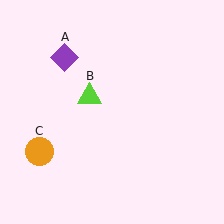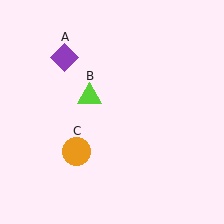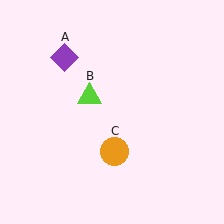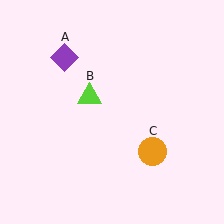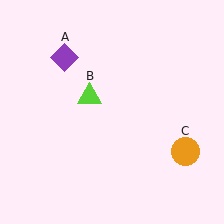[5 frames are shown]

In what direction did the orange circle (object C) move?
The orange circle (object C) moved right.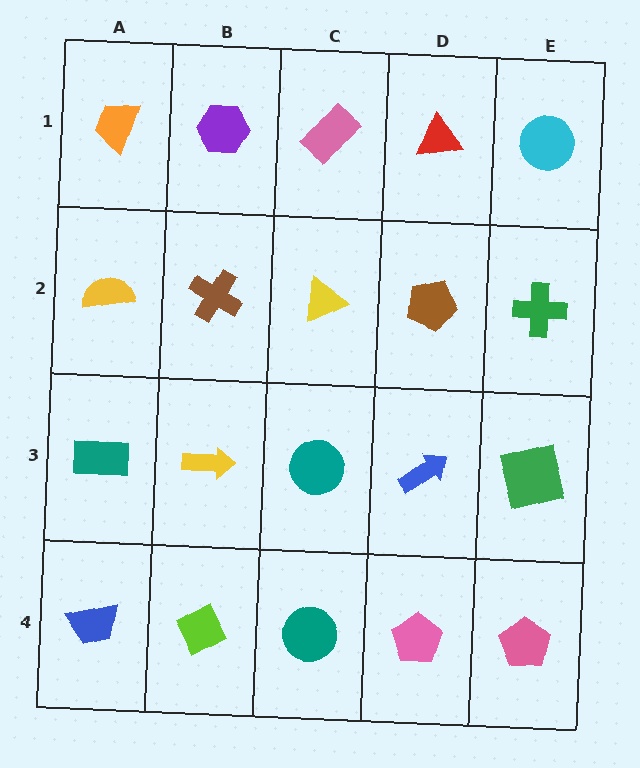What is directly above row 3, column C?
A yellow triangle.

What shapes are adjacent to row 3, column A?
A yellow semicircle (row 2, column A), a blue trapezoid (row 4, column A), a yellow arrow (row 3, column B).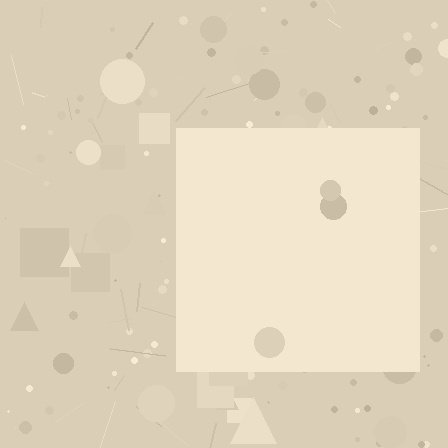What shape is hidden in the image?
A square is hidden in the image.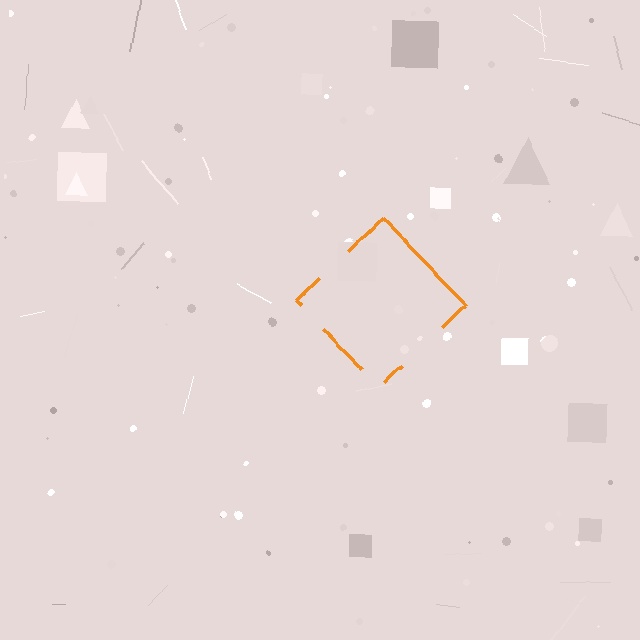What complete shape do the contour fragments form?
The contour fragments form a diamond.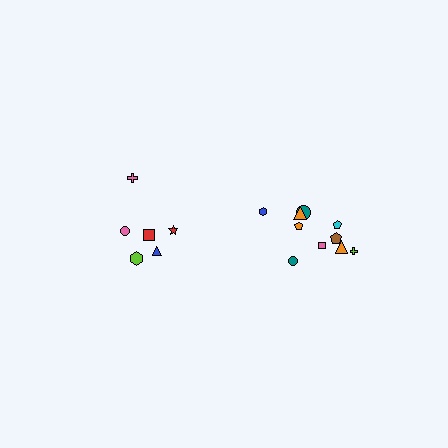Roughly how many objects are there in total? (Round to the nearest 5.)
Roughly 15 objects in total.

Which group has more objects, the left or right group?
The right group.